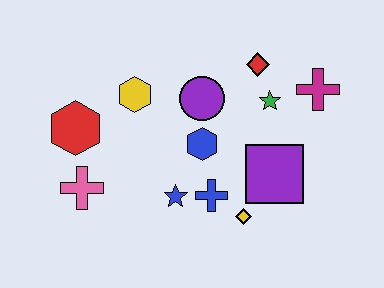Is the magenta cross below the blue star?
No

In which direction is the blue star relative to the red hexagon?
The blue star is to the right of the red hexagon.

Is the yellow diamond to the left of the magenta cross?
Yes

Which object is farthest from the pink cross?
The magenta cross is farthest from the pink cross.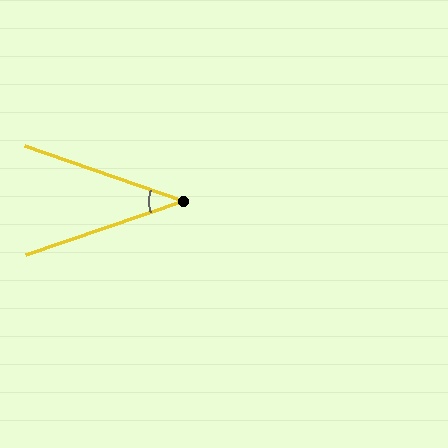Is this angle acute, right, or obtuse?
It is acute.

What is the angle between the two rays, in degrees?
Approximately 38 degrees.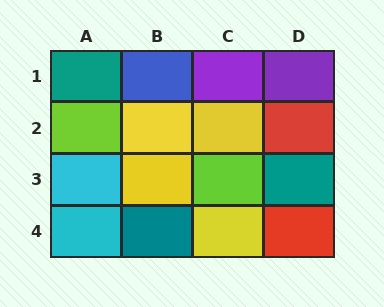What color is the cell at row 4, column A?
Cyan.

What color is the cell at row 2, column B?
Yellow.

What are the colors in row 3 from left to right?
Cyan, yellow, lime, teal.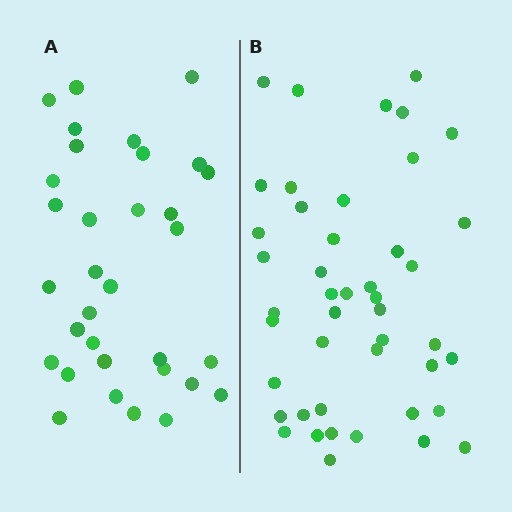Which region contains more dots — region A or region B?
Region B (the right region) has more dots.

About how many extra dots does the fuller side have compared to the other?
Region B has roughly 12 or so more dots than region A.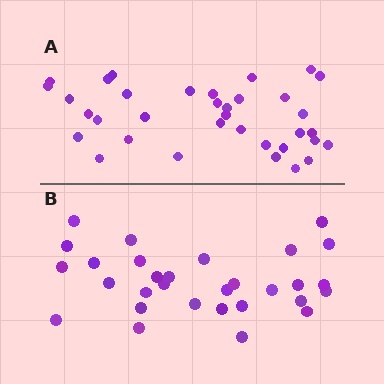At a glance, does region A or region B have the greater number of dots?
Region A (the top region) has more dots.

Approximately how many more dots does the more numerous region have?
Region A has about 5 more dots than region B.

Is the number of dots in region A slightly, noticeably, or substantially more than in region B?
Region A has only slightly more — the two regions are fairly close. The ratio is roughly 1.2 to 1.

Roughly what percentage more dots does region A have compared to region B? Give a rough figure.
About 15% more.